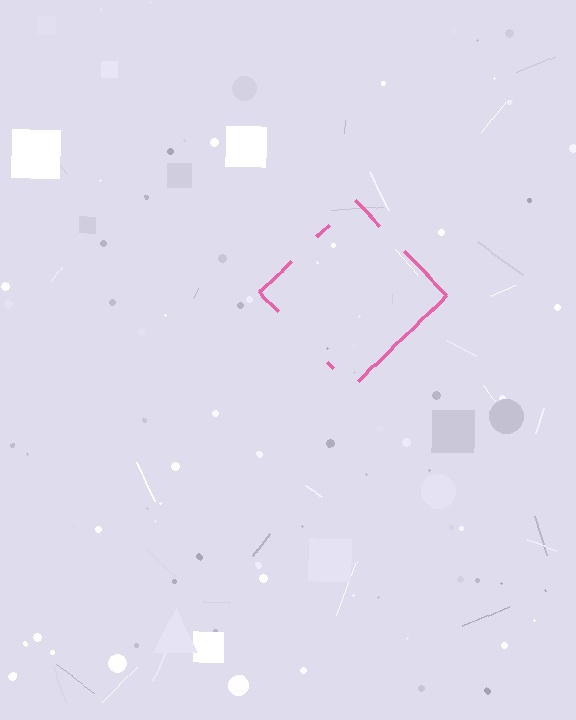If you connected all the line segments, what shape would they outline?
They would outline a diamond.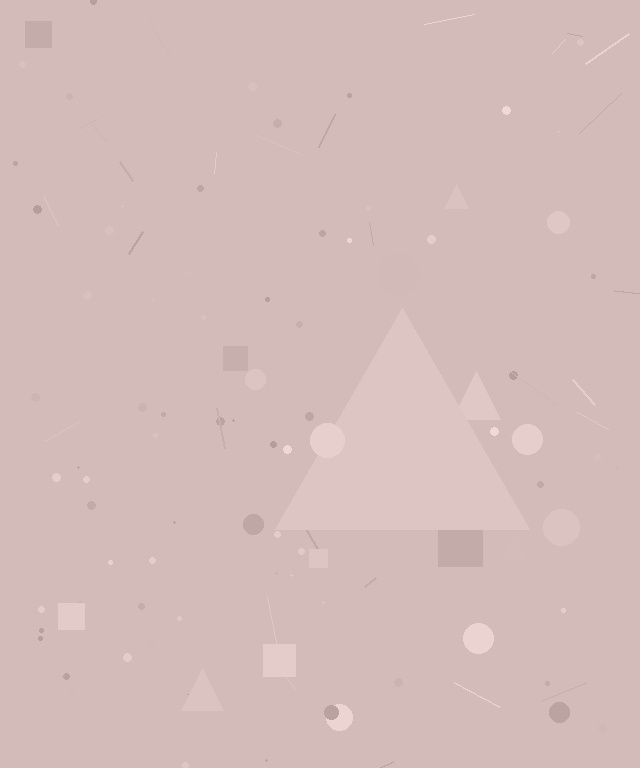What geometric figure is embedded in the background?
A triangle is embedded in the background.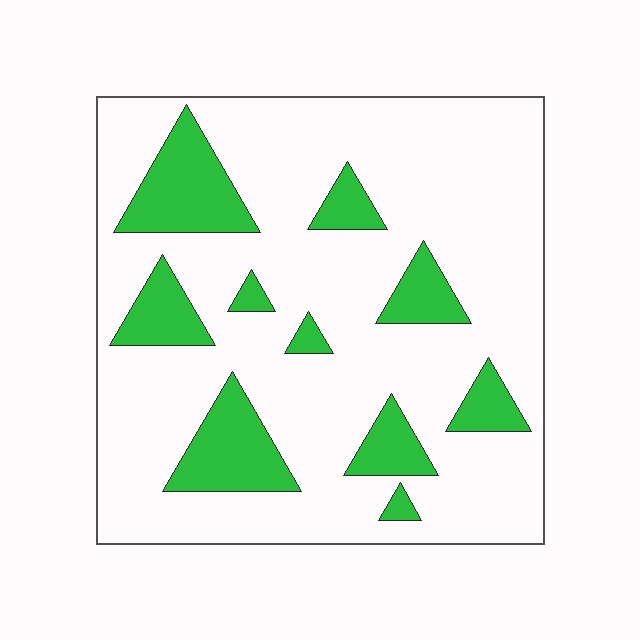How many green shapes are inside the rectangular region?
10.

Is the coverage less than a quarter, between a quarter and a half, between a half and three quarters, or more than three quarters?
Less than a quarter.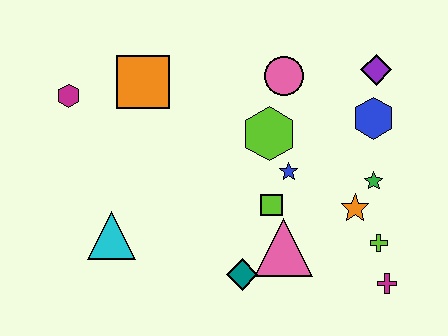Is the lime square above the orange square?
No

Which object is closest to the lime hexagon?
The blue star is closest to the lime hexagon.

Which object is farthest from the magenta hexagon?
The magenta cross is farthest from the magenta hexagon.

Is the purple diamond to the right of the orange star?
Yes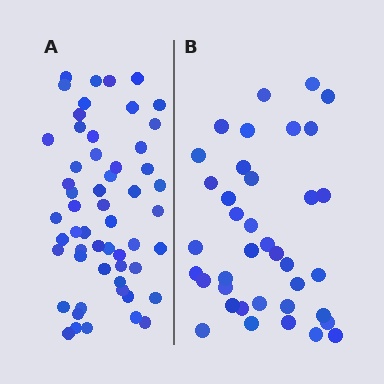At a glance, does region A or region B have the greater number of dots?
Region A (the left region) has more dots.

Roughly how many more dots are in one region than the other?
Region A has approximately 15 more dots than region B.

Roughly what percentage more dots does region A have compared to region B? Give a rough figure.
About 45% more.